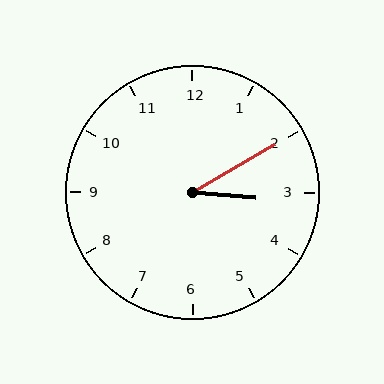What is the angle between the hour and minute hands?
Approximately 35 degrees.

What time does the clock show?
3:10.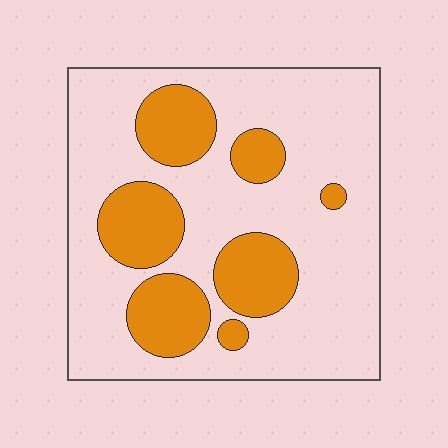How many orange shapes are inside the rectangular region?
7.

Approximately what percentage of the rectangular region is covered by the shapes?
Approximately 25%.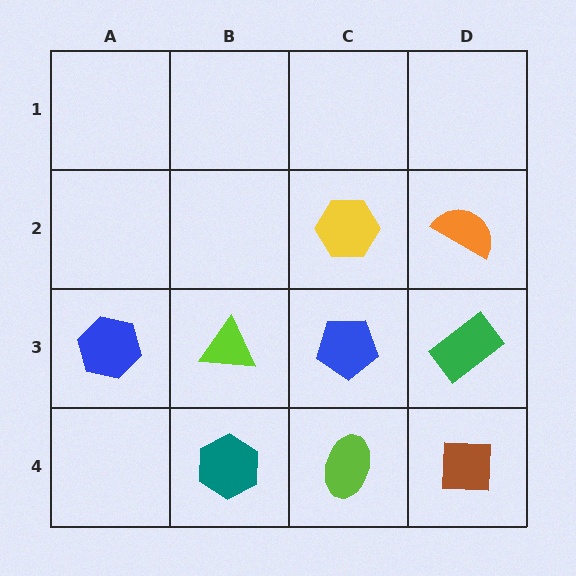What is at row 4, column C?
A lime ellipse.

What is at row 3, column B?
A lime triangle.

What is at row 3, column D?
A green rectangle.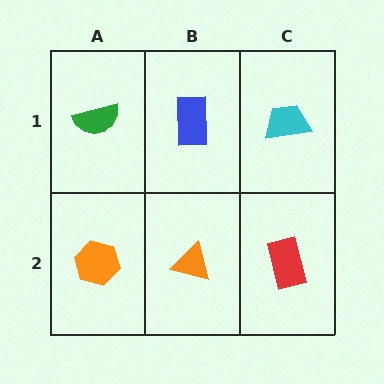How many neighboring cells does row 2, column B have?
3.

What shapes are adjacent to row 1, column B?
An orange triangle (row 2, column B), a green semicircle (row 1, column A), a cyan trapezoid (row 1, column C).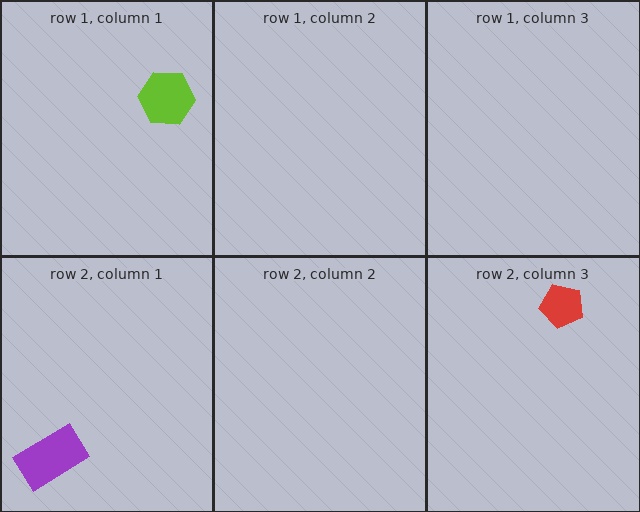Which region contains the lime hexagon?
The row 1, column 1 region.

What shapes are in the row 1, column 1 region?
The lime hexagon.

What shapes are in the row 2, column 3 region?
The red pentagon.